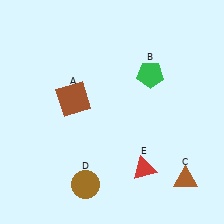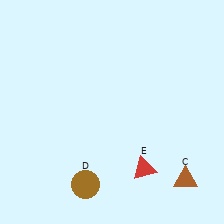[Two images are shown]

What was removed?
The green pentagon (B), the brown square (A) were removed in Image 2.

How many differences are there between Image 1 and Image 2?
There are 2 differences between the two images.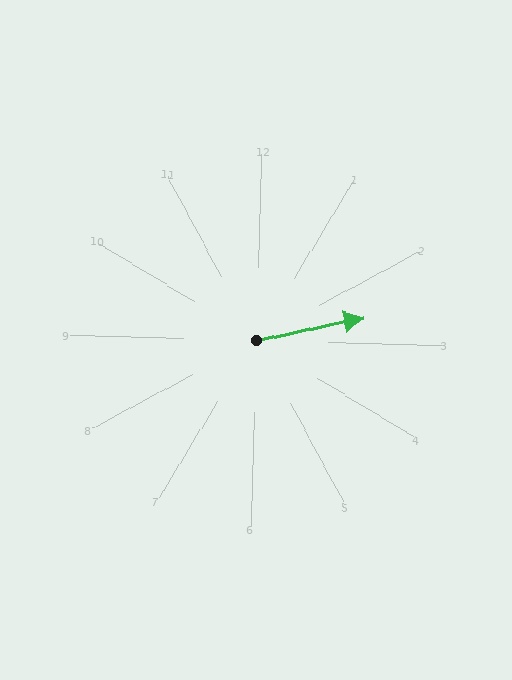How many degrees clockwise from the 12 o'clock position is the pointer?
Approximately 77 degrees.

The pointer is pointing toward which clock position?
Roughly 3 o'clock.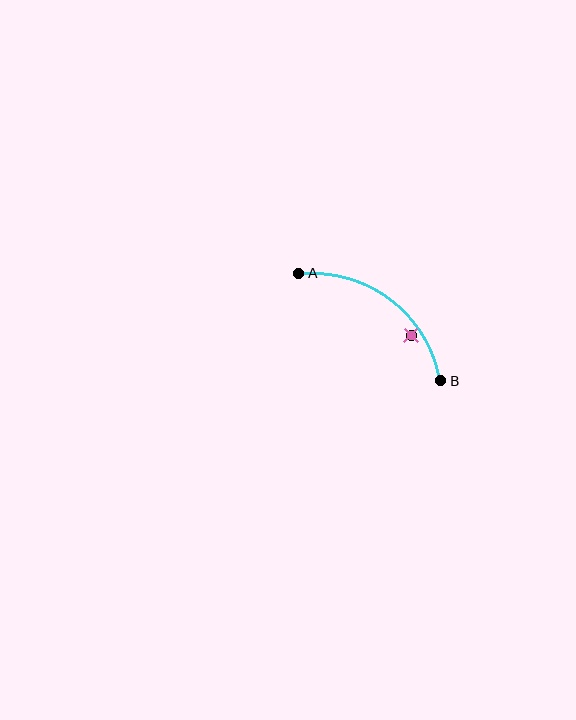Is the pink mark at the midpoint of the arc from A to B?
No — the pink mark does not lie on the arc at all. It sits slightly inside the curve.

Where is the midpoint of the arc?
The arc midpoint is the point on the curve farthest from the straight line joining A and B. It sits above and to the right of that line.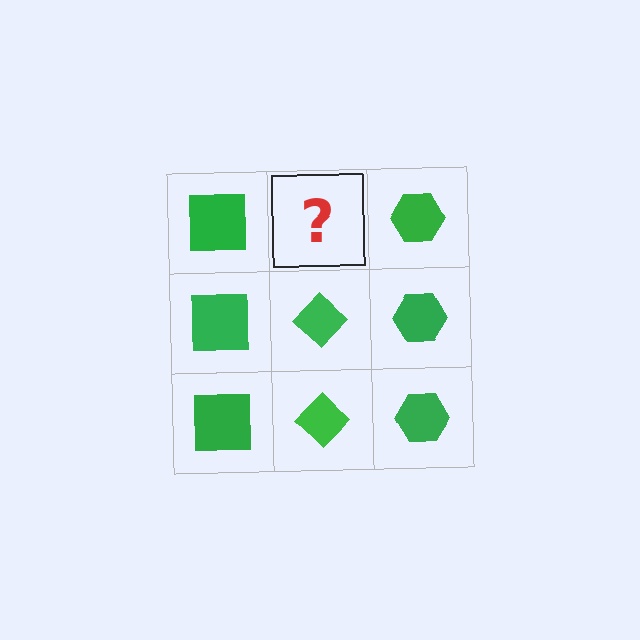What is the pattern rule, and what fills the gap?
The rule is that each column has a consistent shape. The gap should be filled with a green diamond.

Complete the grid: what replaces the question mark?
The question mark should be replaced with a green diamond.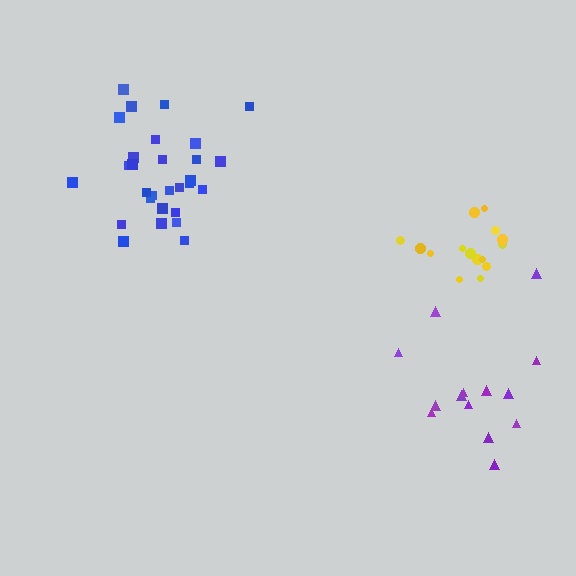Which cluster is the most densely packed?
Yellow.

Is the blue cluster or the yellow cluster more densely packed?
Yellow.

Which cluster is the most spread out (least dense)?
Purple.